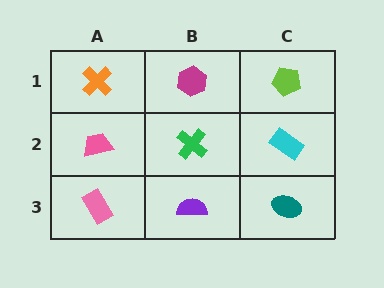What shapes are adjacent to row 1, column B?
A green cross (row 2, column B), an orange cross (row 1, column A), a lime pentagon (row 1, column C).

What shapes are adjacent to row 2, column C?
A lime pentagon (row 1, column C), a teal ellipse (row 3, column C), a green cross (row 2, column B).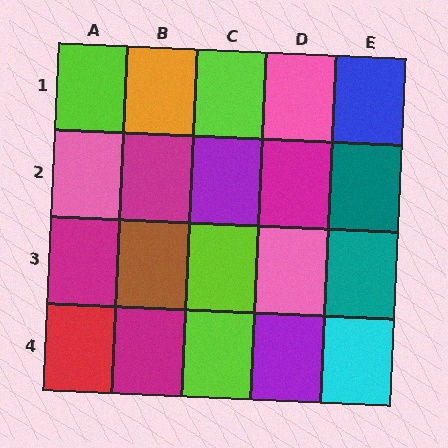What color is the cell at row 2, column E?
Teal.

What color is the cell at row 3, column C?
Lime.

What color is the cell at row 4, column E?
Cyan.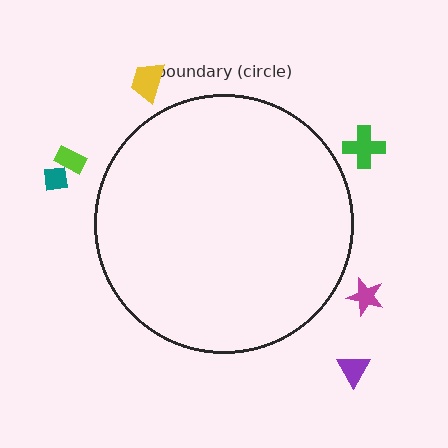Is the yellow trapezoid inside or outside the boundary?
Outside.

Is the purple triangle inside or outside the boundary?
Outside.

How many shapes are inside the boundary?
0 inside, 6 outside.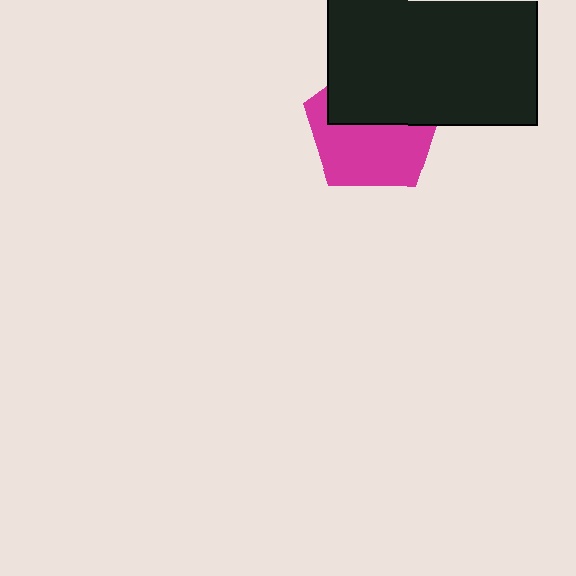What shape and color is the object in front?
The object in front is a black rectangle.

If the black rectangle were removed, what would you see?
You would see the complete magenta pentagon.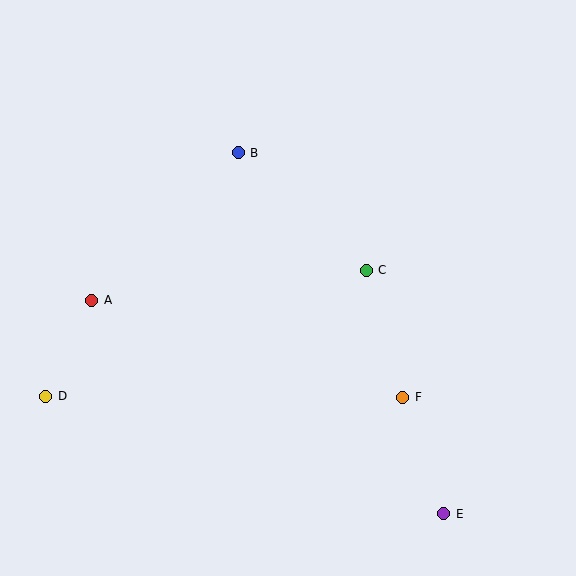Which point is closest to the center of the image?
Point C at (366, 270) is closest to the center.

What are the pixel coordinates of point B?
Point B is at (238, 153).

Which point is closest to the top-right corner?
Point C is closest to the top-right corner.